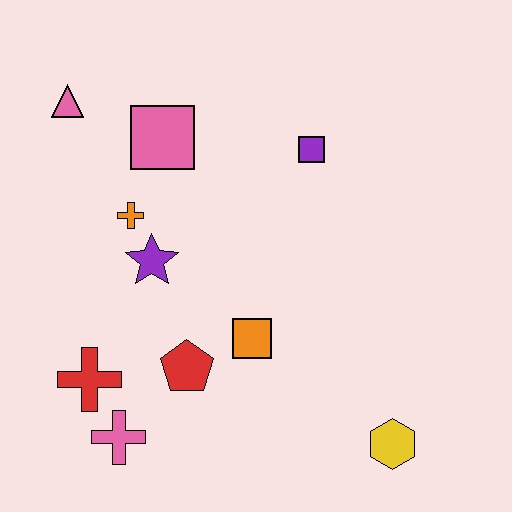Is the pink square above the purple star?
Yes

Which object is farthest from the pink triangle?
The yellow hexagon is farthest from the pink triangle.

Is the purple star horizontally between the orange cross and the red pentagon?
Yes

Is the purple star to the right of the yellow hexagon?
No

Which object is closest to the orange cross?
The purple star is closest to the orange cross.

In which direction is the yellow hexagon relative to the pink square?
The yellow hexagon is below the pink square.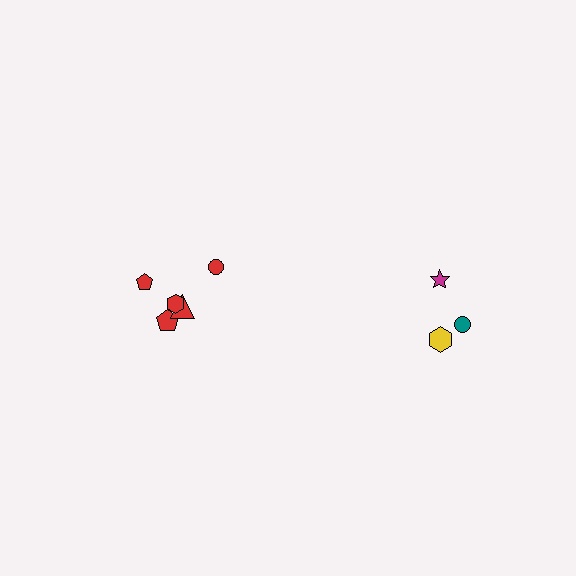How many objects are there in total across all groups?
There are 8 objects.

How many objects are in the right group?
There are 3 objects.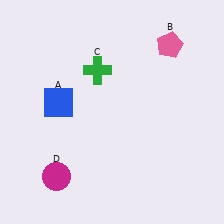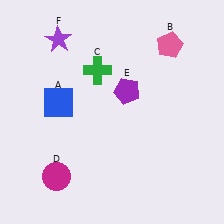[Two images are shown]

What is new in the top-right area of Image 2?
A purple pentagon (E) was added in the top-right area of Image 2.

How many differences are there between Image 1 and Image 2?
There are 2 differences between the two images.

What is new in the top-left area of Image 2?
A purple star (F) was added in the top-left area of Image 2.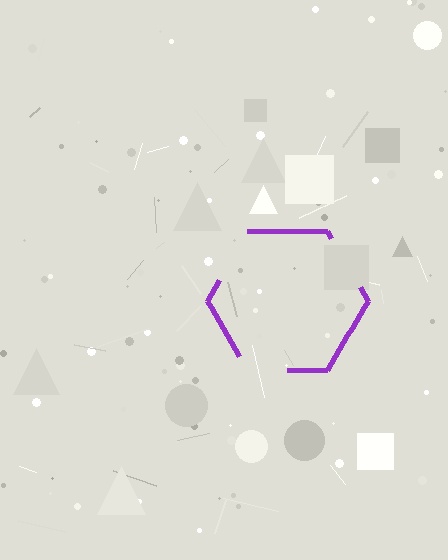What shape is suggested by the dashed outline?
The dashed outline suggests a hexagon.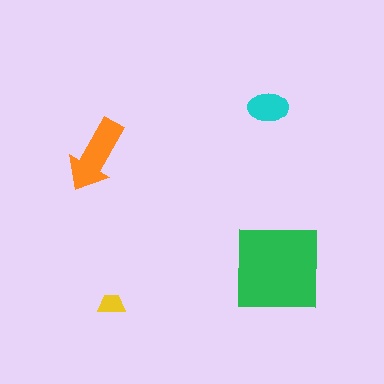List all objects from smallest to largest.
The yellow trapezoid, the cyan ellipse, the orange arrow, the green square.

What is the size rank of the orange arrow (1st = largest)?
2nd.